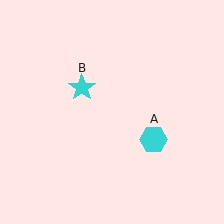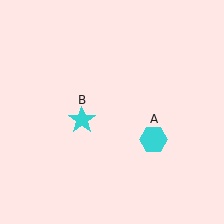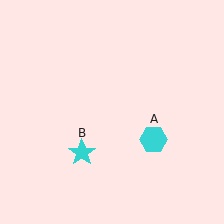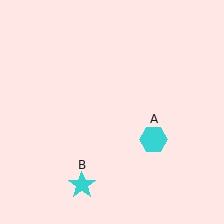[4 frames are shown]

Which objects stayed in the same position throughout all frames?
Cyan hexagon (object A) remained stationary.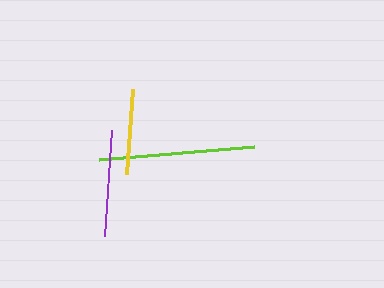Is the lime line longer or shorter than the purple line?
The lime line is longer than the purple line.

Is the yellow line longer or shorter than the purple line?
The purple line is longer than the yellow line.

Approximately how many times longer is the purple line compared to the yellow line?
The purple line is approximately 1.3 times the length of the yellow line.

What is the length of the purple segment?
The purple segment is approximately 106 pixels long.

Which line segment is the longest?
The lime line is the longest at approximately 156 pixels.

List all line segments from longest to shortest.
From longest to shortest: lime, purple, yellow.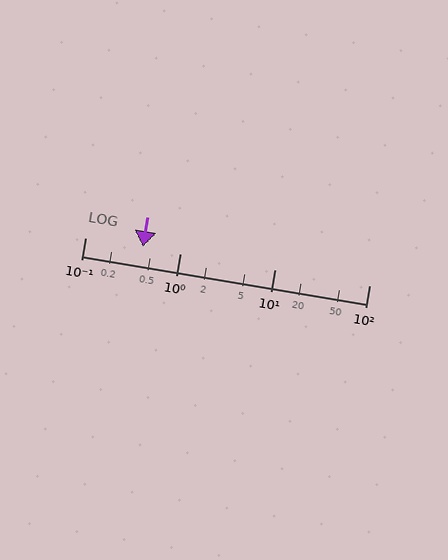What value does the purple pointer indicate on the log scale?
The pointer indicates approximately 0.41.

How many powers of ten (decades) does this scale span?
The scale spans 3 decades, from 0.1 to 100.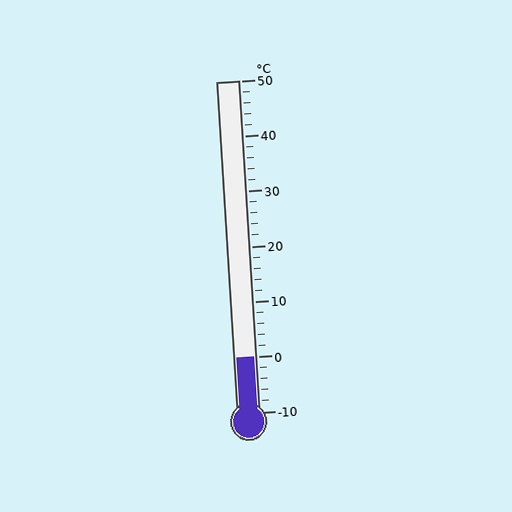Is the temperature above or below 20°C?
The temperature is below 20°C.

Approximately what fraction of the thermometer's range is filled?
The thermometer is filled to approximately 15% of its range.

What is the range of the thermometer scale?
The thermometer scale ranges from -10°C to 50°C.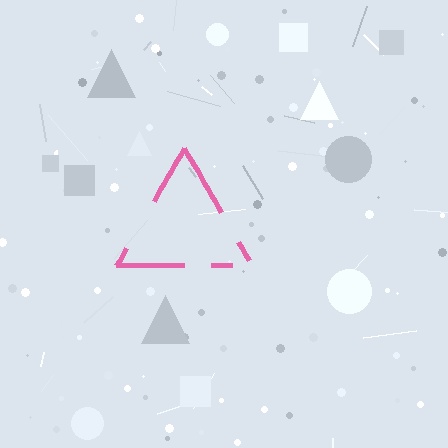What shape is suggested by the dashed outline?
The dashed outline suggests a triangle.